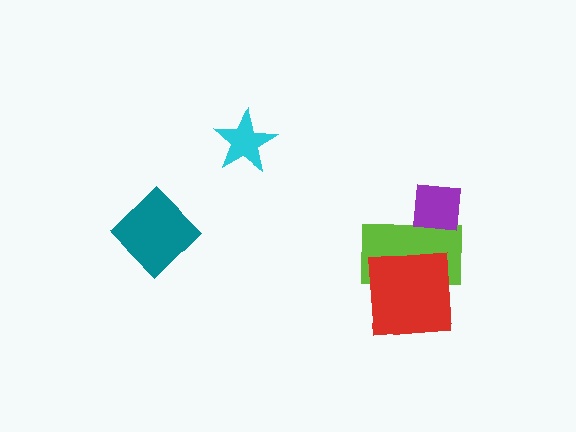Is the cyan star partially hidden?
No, no other shape covers it.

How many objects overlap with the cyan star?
0 objects overlap with the cyan star.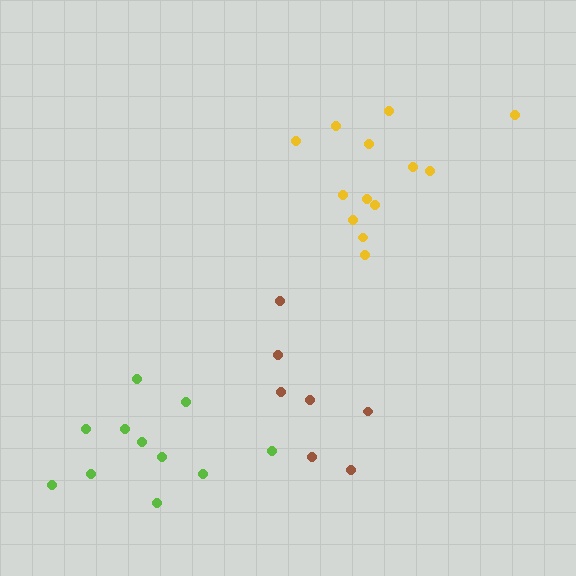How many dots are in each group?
Group 1: 13 dots, Group 2: 11 dots, Group 3: 7 dots (31 total).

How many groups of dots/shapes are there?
There are 3 groups.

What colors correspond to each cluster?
The clusters are colored: yellow, lime, brown.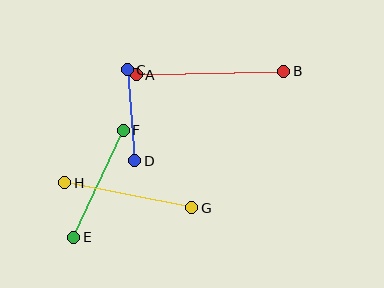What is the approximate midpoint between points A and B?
The midpoint is at approximately (210, 73) pixels.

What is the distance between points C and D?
The distance is approximately 91 pixels.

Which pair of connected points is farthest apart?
Points A and B are farthest apart.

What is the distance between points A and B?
The distance is approximately 147 pixels.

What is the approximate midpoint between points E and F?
The midpoint is at approximately (99, 184) pixels.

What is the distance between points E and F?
The distance is approximately 118 pixels.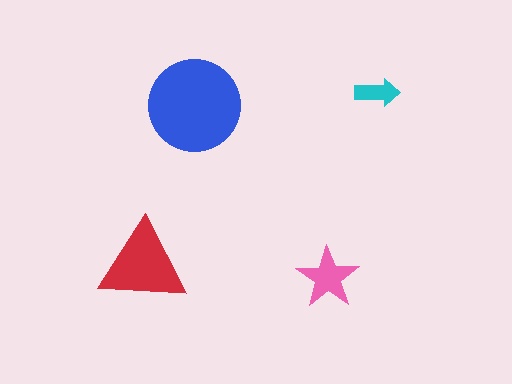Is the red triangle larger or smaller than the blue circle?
Smaller.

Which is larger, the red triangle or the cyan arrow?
The red triangle.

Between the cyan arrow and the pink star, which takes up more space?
The pink star.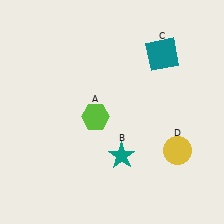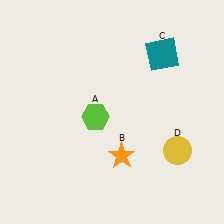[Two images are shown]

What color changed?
The star (B) changed from teal in Image 1 to orange in Image 2.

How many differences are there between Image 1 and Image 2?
There is 1 difference between the two images.